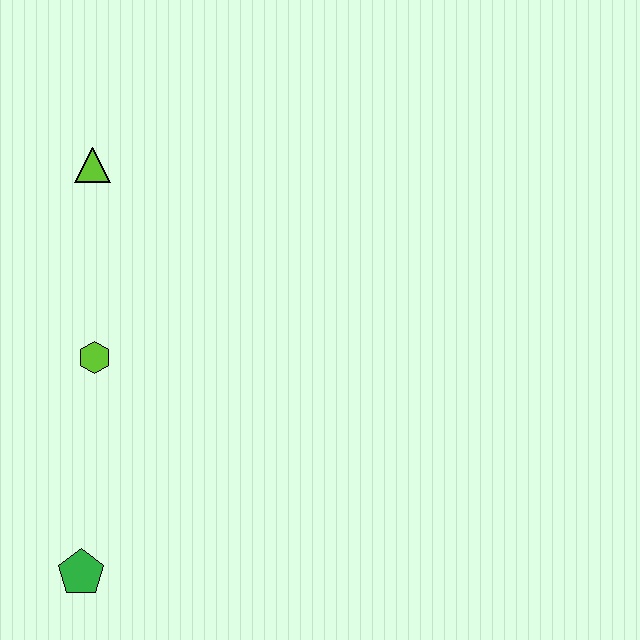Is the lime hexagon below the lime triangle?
Yes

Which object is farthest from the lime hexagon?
The green pentagon is farthest from the lime hexagon.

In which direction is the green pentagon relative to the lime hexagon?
The green pentagon is below the lime hexagon.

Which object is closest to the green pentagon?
The lime hexagon is closest to the green pentagon.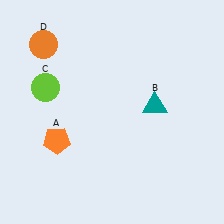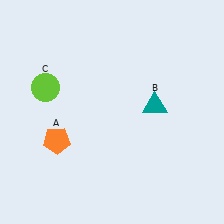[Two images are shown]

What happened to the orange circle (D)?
The orange circle (D) was removed in Image 2. It was in the top-left area of Image 1.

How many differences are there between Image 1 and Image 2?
There is 1 difference between the two images.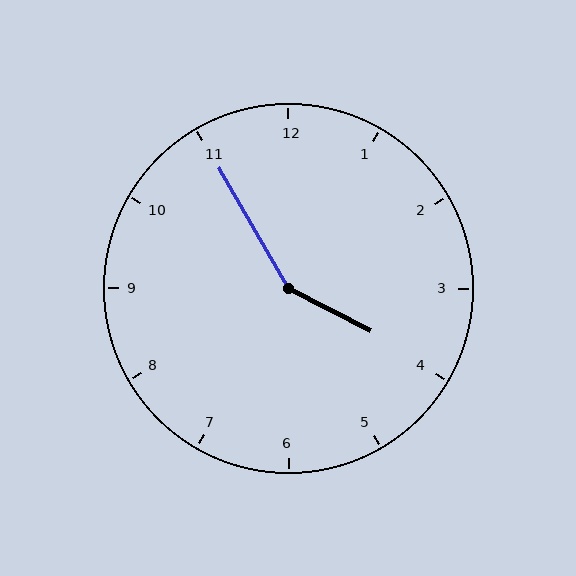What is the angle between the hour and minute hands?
Approximately 148 degrees.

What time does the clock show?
3:55.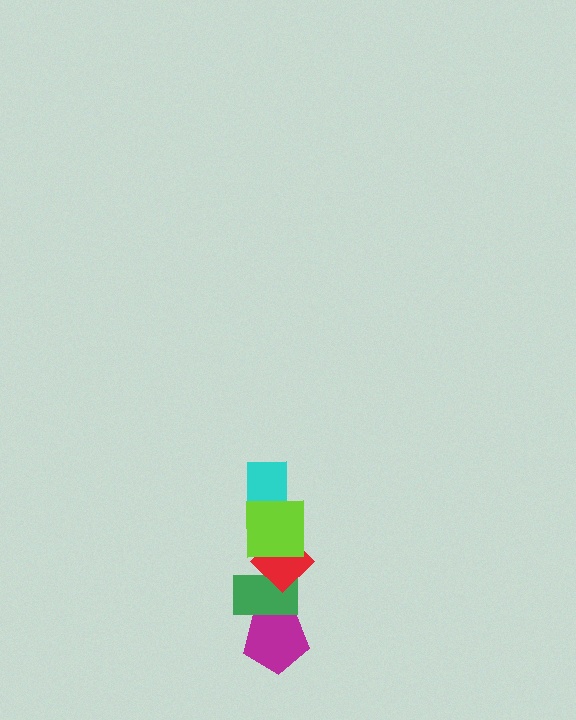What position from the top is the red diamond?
The red diamond is 3rd from the top.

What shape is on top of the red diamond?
The lime square is on top of the red diamond.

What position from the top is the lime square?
The lime square is 2nd from the top.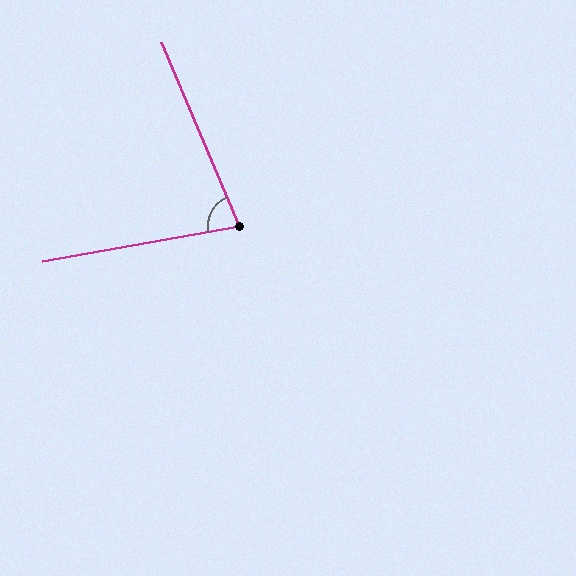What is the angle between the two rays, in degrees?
Approximately 77 degrees.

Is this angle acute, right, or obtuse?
It is acute.